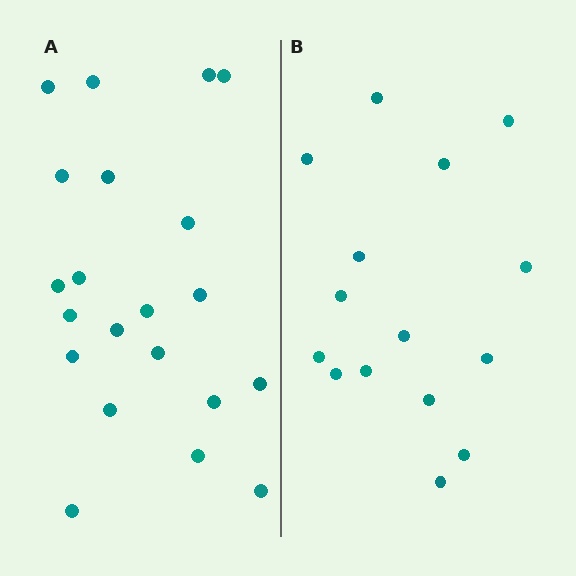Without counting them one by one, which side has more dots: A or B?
Region A (the left region) has more dots.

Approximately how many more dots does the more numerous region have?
Region A has about 6 more dots than region B.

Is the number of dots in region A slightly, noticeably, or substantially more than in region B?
Region A has noticeably more, but not dramatically so. The ratio is roughly 1.4 to 1.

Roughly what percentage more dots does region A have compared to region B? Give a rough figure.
About 40% more.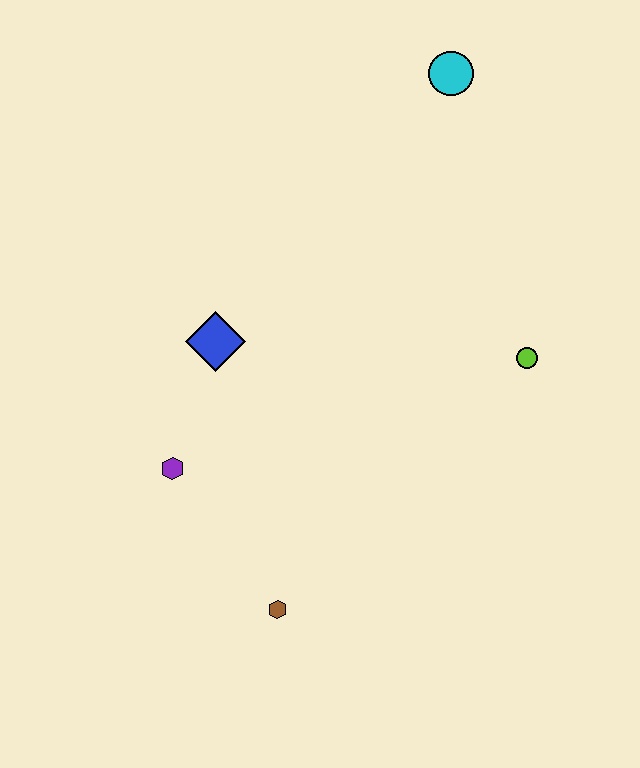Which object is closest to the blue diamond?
The purple hexagon is closest to the blue diamond.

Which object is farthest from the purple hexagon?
The cyan circle is farthest from the purple hexagon.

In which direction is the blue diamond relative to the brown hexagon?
The blue diamond is above the brown hexagon.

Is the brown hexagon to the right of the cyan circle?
No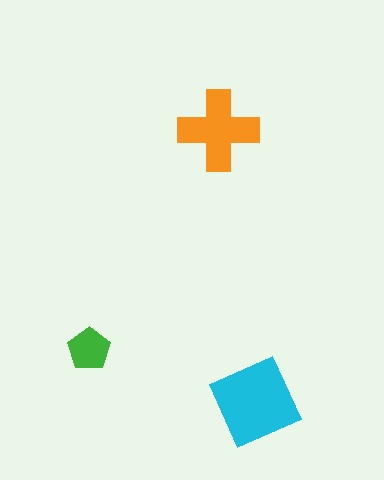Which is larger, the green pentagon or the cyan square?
The cyan square.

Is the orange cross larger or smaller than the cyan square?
Smaller.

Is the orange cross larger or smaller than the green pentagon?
Larger.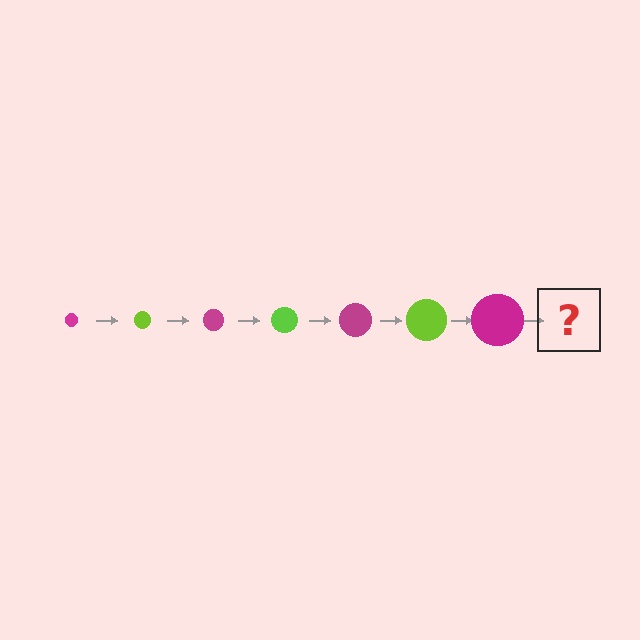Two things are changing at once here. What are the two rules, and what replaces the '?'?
The two rules are that the circle grows larger each step and the color cycles through magenta and lime. The '?' should be a lime circle, larger than the previous one.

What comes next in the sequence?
The next element should be a lime circle, larger than the previous one.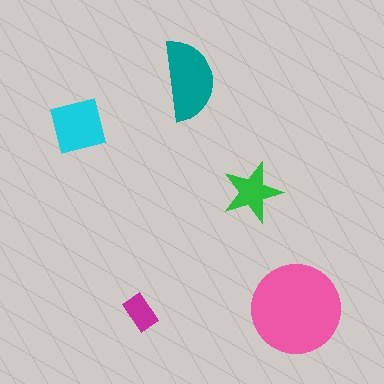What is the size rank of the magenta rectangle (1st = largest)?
5th.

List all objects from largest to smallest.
The pink circle, the teal semicircle, the cyan square, the green star, the magenta rectangle.